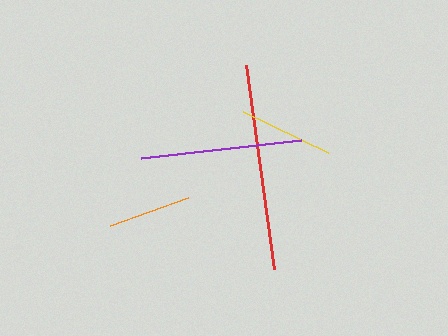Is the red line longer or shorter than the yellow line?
The red line is longer than the yellow line.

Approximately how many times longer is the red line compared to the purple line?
The red line is approximately 1.3 times the length of the purple line.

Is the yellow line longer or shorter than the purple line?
The purple line is longer than the yellow line.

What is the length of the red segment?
The red segment is approximately 206 pixels long.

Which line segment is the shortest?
The orange line is the shortest at approximately 83 pixels.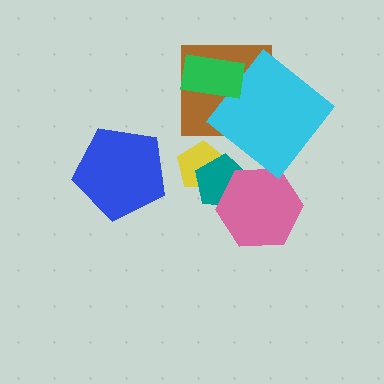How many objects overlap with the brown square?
2 objects overlap with the brown square.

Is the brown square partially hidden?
Yes, it is partially covered by another shape.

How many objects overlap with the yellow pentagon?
1 object overlaps with the yellow pentagon.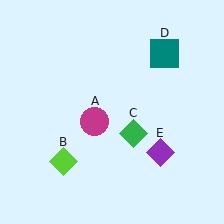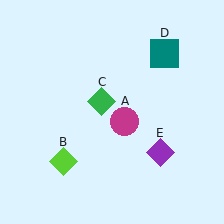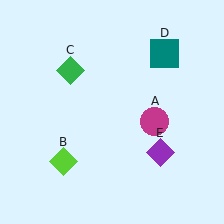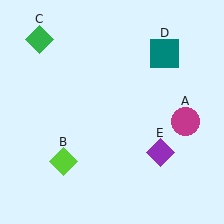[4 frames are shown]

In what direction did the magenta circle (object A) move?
The magenta circle (object A) moved right.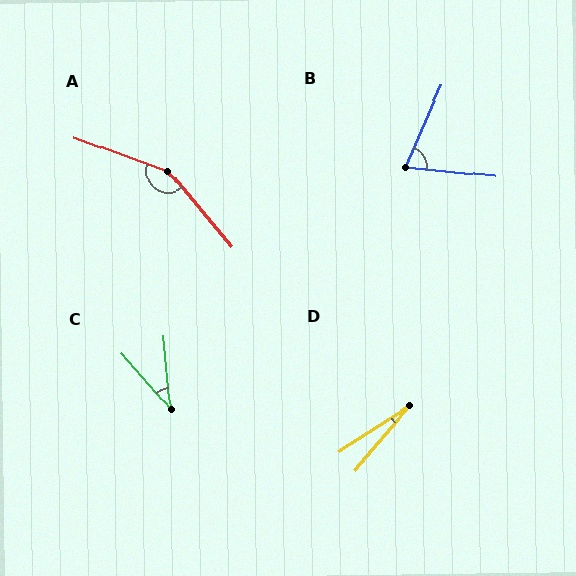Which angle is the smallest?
D, at approximately 17 degrees.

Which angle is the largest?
A, at approximately 150 degrees.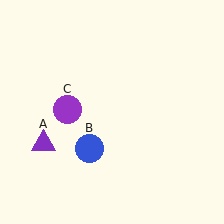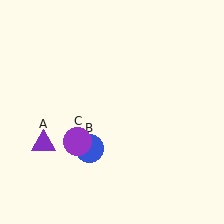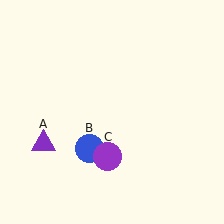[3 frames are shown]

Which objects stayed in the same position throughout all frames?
Purple triangle (object A) and blue circle (object B) remained stationary.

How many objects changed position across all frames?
1 object changed position: purple circle (object C).